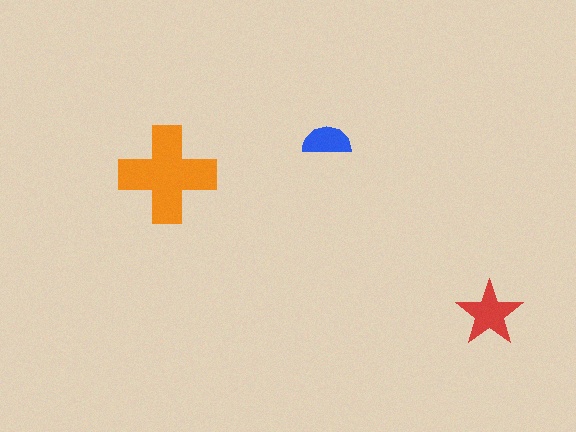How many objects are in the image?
There are 3 objects in the image.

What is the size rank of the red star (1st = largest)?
2nd.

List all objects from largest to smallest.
The orange cross, the red star, the blue semicircle.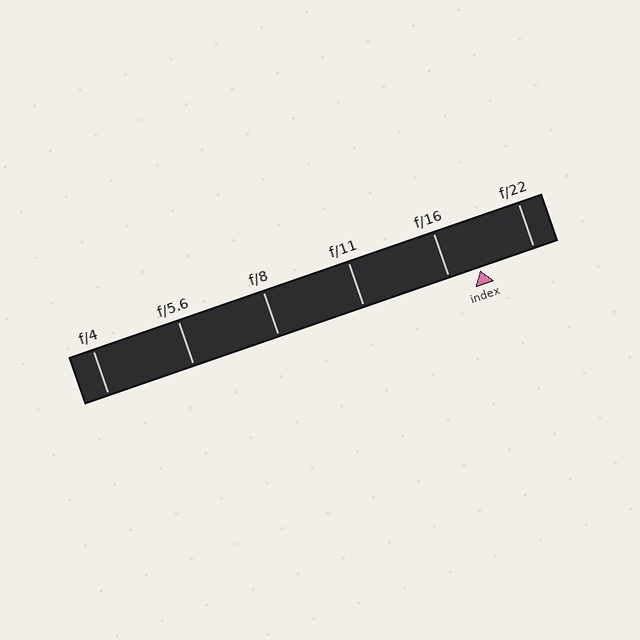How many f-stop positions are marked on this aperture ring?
There are 6 f-stop positions marked.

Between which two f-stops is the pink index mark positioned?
The index mark is between f/16 and f/22.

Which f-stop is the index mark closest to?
The index mark is closest to f/16.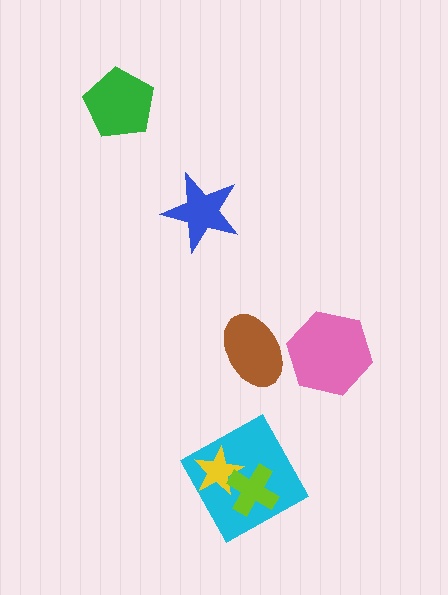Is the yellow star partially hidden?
Yes, it is partially covered by another shape.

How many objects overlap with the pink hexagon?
0 objects overlap with the pink hexagon.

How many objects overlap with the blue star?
0 objects overlap with the blue star.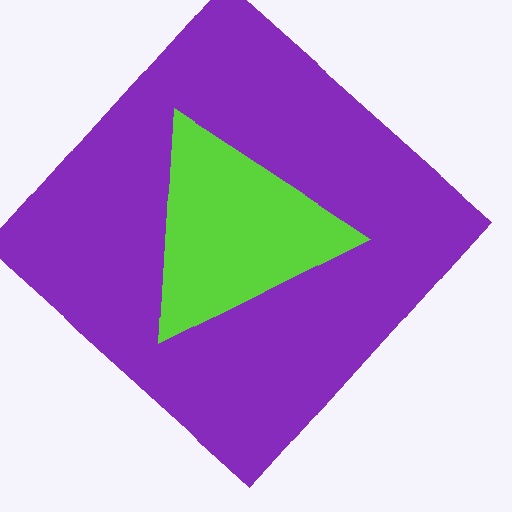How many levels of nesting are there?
2.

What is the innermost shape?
The lime triangle.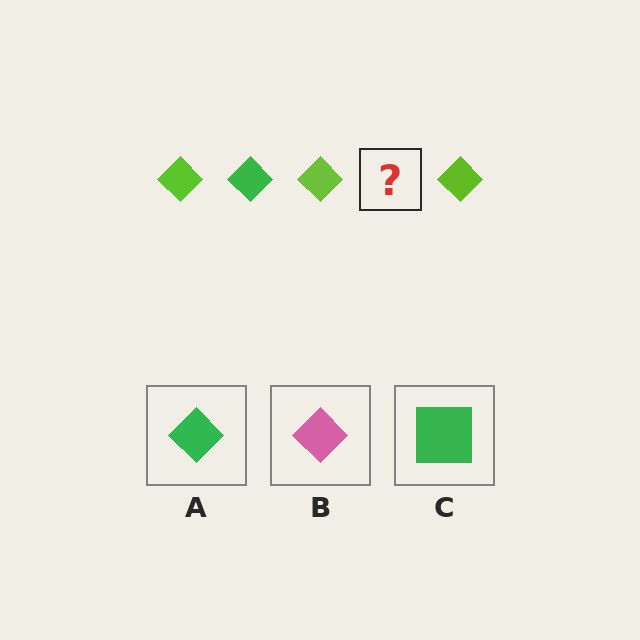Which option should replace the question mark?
Option A.